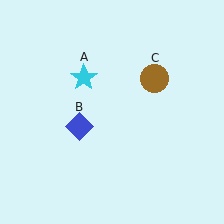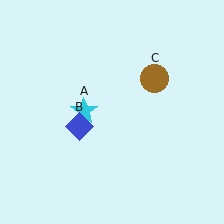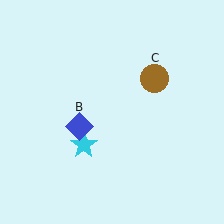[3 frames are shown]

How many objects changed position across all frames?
1 object changed position: cyan star (object A).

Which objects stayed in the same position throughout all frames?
Blue diamond (object B) and brown circle (object C) remained stationary.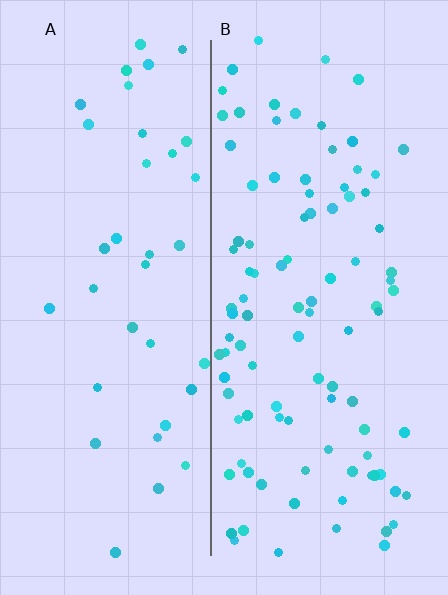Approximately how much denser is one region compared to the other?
Approximately 2.7× — region B over region A.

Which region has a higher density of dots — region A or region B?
B (the right).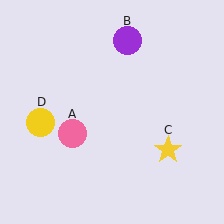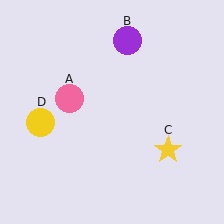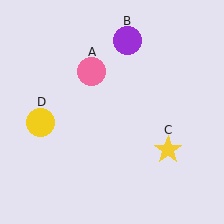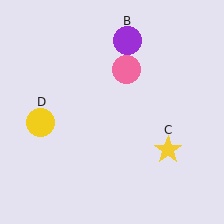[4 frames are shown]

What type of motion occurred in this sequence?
The pink circle (object A) rotated clockwise around the center of the scene.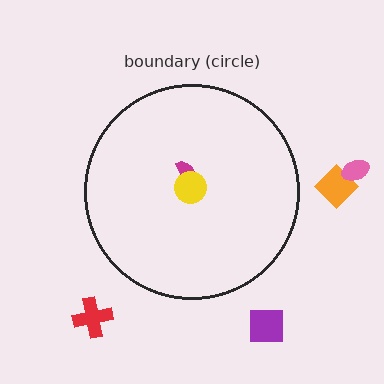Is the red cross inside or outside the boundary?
Outside.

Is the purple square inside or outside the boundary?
Outside.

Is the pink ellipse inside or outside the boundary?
Outside.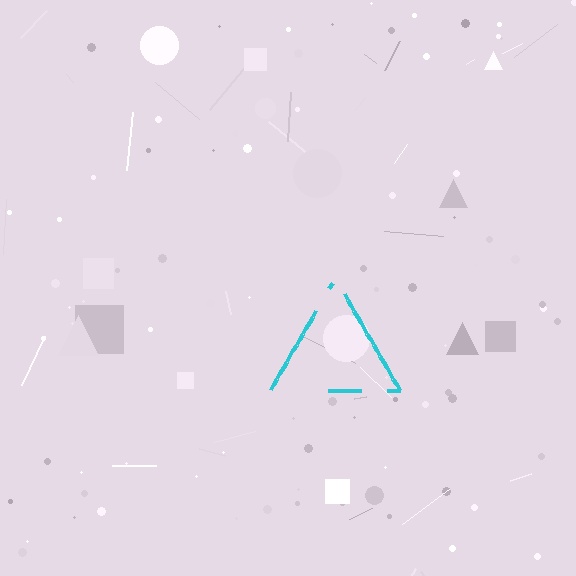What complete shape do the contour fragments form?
The contour fragments form a triangle.